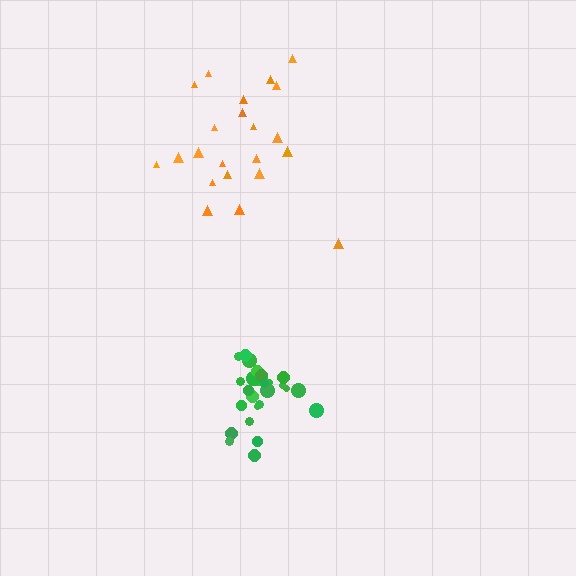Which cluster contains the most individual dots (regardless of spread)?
Green (27).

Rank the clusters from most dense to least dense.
green, orange.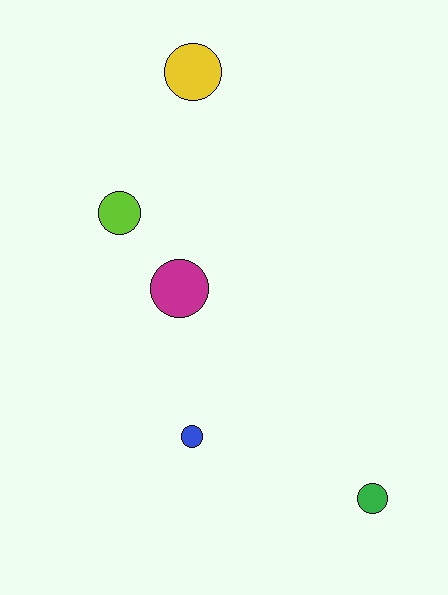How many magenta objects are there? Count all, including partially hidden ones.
There is 1 magenta object.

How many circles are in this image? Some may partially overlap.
There are 5 circles.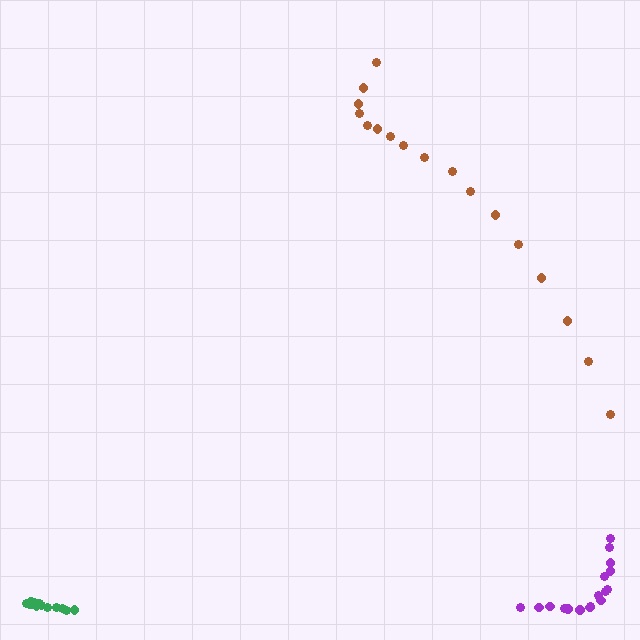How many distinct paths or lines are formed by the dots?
There are 3 distinct paths.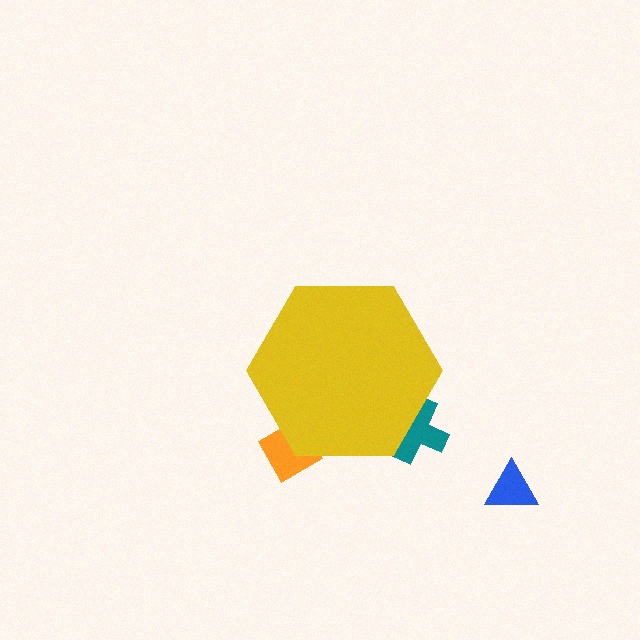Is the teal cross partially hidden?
Yes, the teal cross is partially hidden behind the yellow hexagon.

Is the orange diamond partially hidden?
Yes, the orange diamond is partially hidden behind the yellow hexagon.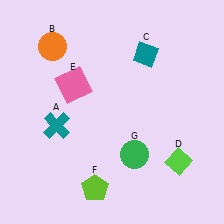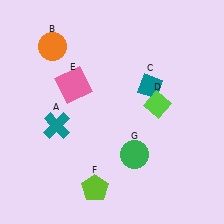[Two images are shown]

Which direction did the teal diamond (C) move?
The teal diamond (C) moved down.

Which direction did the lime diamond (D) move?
The lime diamond (D) moved up.